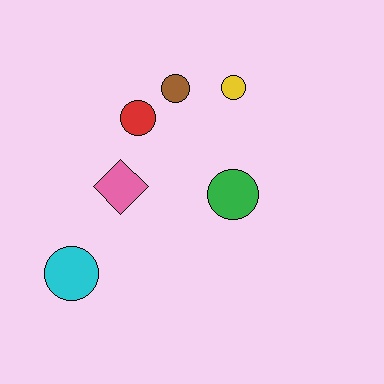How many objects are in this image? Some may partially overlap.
There are 6 objects.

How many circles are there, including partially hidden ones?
There are 5 circles.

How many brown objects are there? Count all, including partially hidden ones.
There is 1 brown object.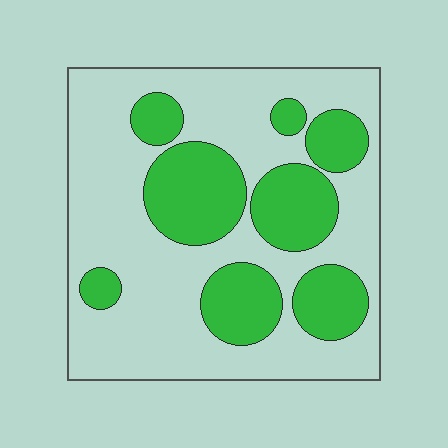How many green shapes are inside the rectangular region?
8.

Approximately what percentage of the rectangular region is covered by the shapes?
Approximately 35%.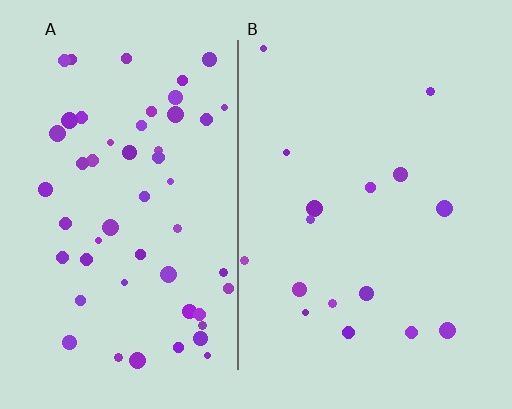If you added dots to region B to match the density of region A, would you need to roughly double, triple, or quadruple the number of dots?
Approximately triple.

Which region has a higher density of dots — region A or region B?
A (the left).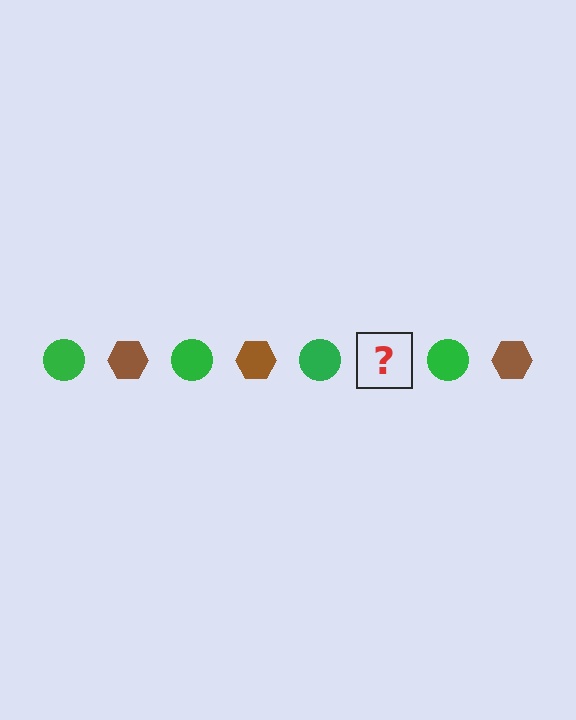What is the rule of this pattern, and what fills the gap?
The rule is that the pattern alternates between green circle and brown hexagon. The gap should be filled with a brown hexagon.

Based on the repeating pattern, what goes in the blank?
The blank should be a brown hexagon.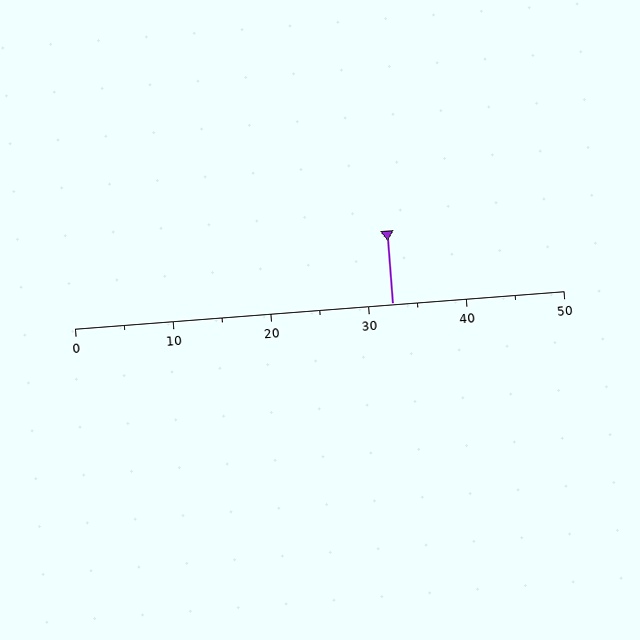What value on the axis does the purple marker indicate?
The marker indicates approximately 32.5.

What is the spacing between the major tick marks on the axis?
The major ticks are spaced 10 apart.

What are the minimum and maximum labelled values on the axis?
The axis runs from 0 to 50.